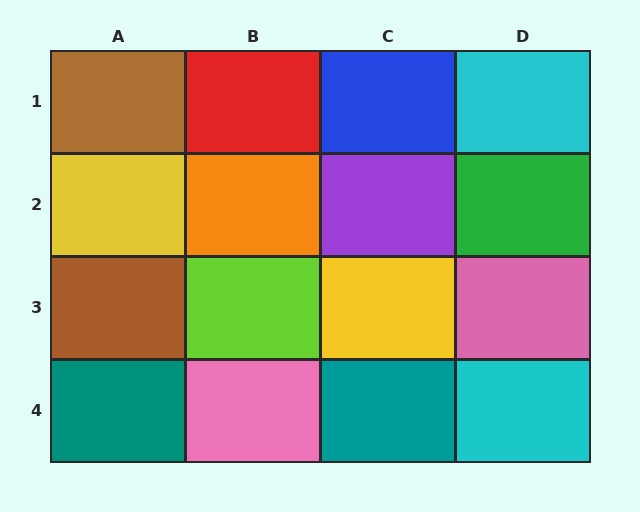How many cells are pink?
2 cells are pink.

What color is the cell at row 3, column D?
Pink.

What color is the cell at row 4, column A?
Teal.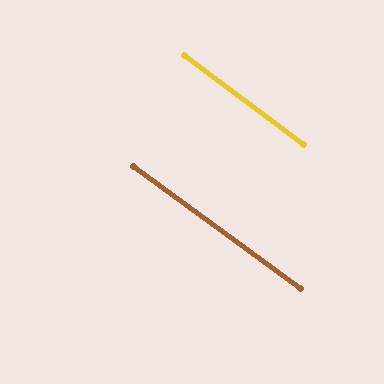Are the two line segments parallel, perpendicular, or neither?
Parallel — their directions differ by only 0.8°.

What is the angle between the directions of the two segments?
Approximately 1 degree.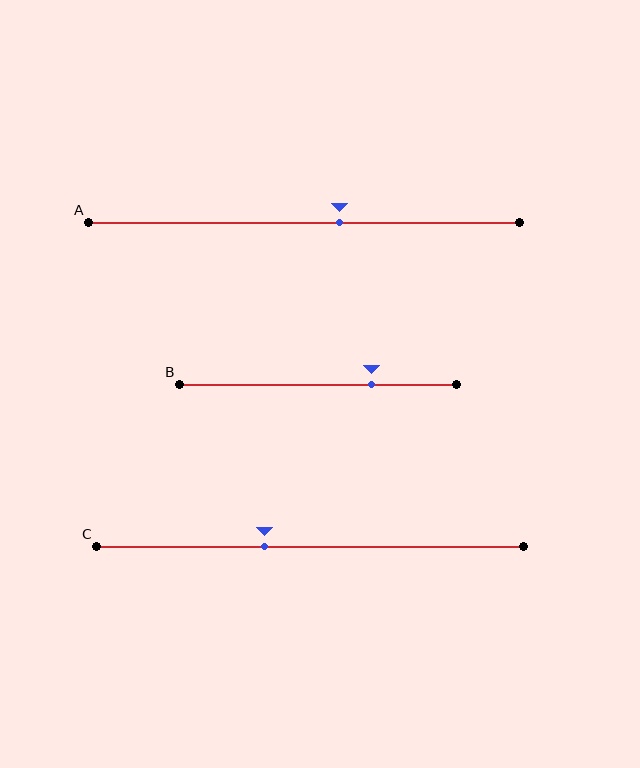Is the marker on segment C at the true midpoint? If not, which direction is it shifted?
No, the marker on segment C is shifted to the left by about 11% of the segment length.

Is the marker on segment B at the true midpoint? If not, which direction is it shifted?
No, the marker on segment B is shifted to the right by about 19% of the segment length.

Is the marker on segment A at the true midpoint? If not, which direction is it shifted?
No, the marker on segment A is shifted to the right by about 8% of the segment length.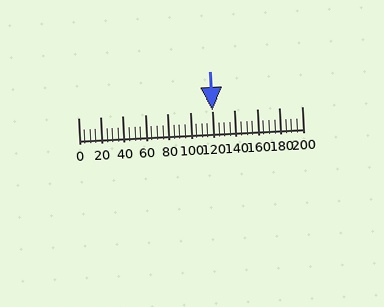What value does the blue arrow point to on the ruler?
The blue arrow points to approximately 120.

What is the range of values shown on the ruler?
The ruler shows values from 0 to 200.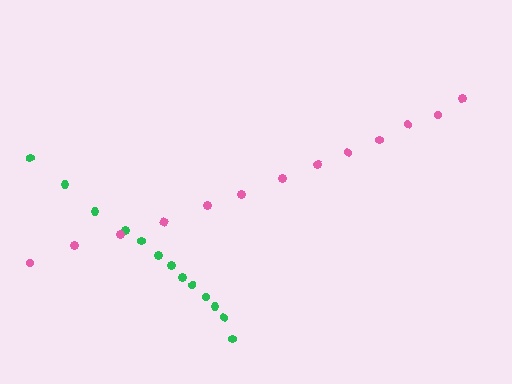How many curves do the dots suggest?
There are 2 distinct paths.